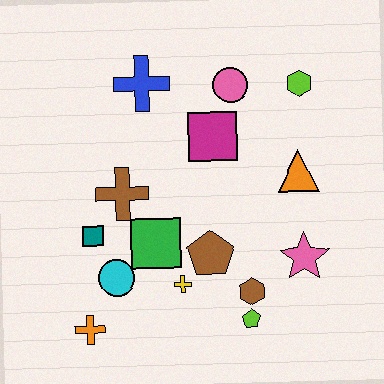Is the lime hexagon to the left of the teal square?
No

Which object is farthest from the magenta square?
The orange cross is farthest from the magenta square.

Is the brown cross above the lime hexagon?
No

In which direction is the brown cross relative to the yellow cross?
The brown cross is above the yellow cross.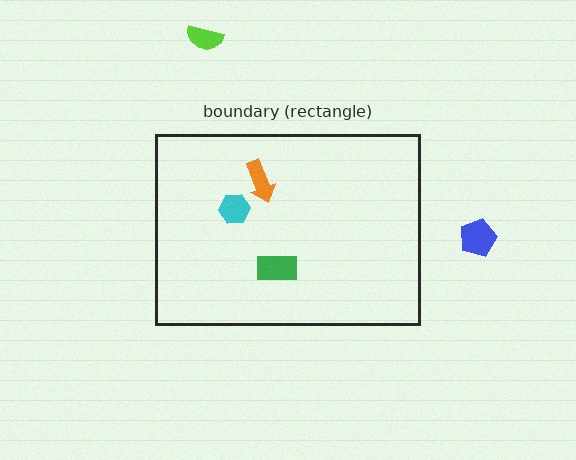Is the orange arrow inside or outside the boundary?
Inside.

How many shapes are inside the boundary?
3 inside, 2 outside.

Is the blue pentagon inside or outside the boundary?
Outside.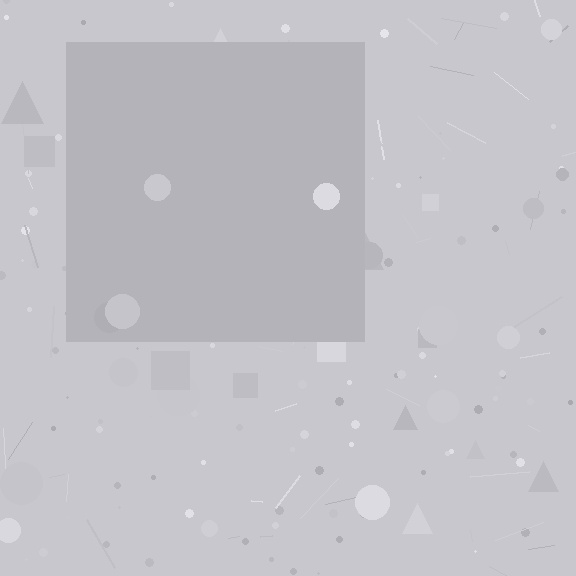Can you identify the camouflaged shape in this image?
The camouflaged shape is a square.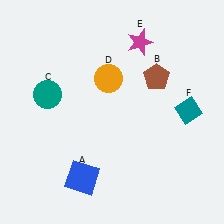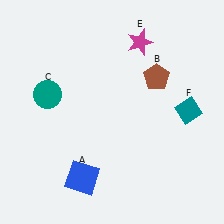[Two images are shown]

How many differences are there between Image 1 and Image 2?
There is 1 difference between the two images.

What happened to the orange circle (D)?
The orange circle (D) was removed in Image 2. It was in the top-left area of Image 1.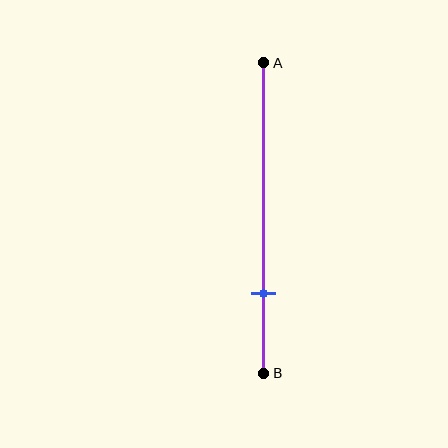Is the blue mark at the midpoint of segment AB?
No, the mark is at about 75% from A, not at the 50% midpoint.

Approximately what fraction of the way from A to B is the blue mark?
The blue mark is approximately 75% of the way from A to B.